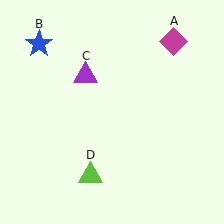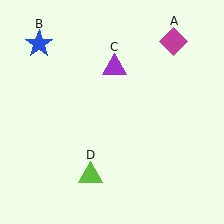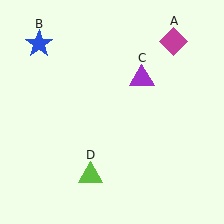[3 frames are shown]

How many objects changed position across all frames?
1 object changed position: purple triangle (object C).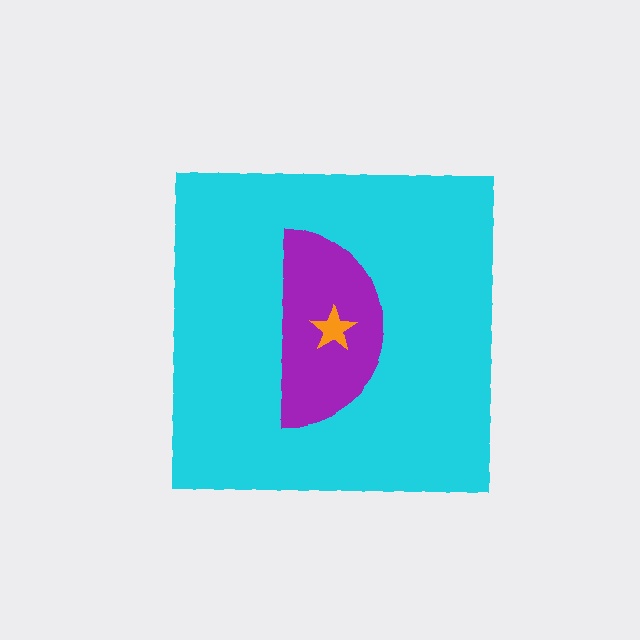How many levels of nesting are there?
3.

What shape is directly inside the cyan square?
The purple semicircle.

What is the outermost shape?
The cyan square.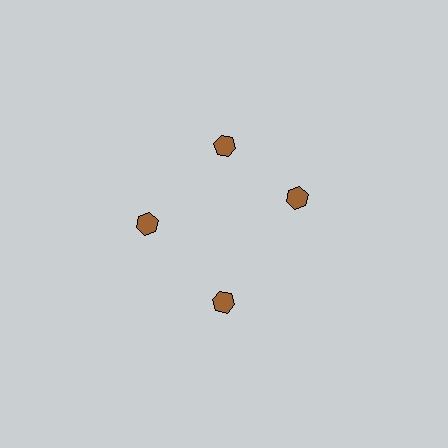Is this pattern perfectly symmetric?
No. The 4 brown hexagons are arranged in a ring, but one element near the 3 o'clock position is rotated out of alignment along the ring, breaking the 4-fold rotational symmetry.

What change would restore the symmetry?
The symmetry would be restored by rotating it back into even spacing with its neighbors so that all 4 hexagons sit at equal angles and equal distance from the center.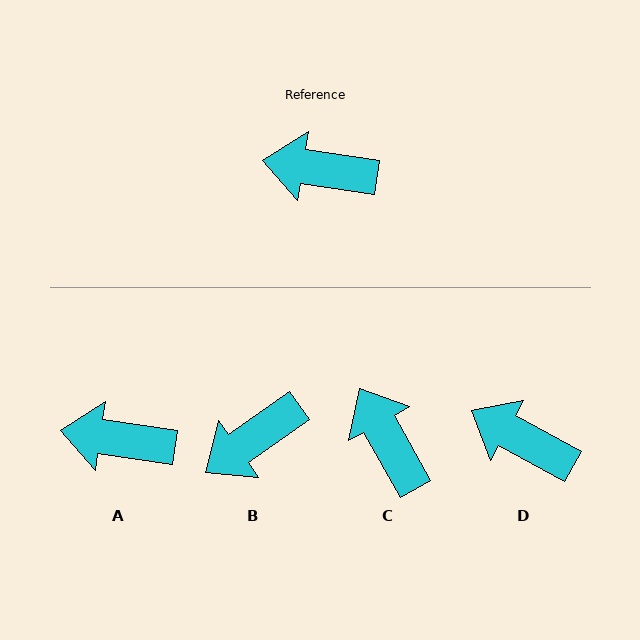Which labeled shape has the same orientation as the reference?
A.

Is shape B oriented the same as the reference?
No, it is off by about 44 degrees.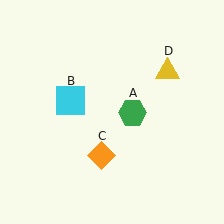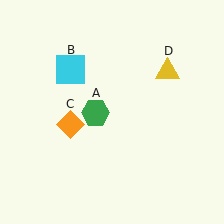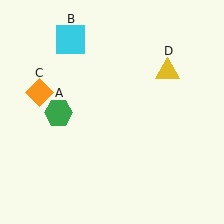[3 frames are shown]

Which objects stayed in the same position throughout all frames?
Yellow triangle (object D) remained stationary.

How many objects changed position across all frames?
3 objects changed position: green hexagon (object A), cyan square (object B), orange diamond (object C).